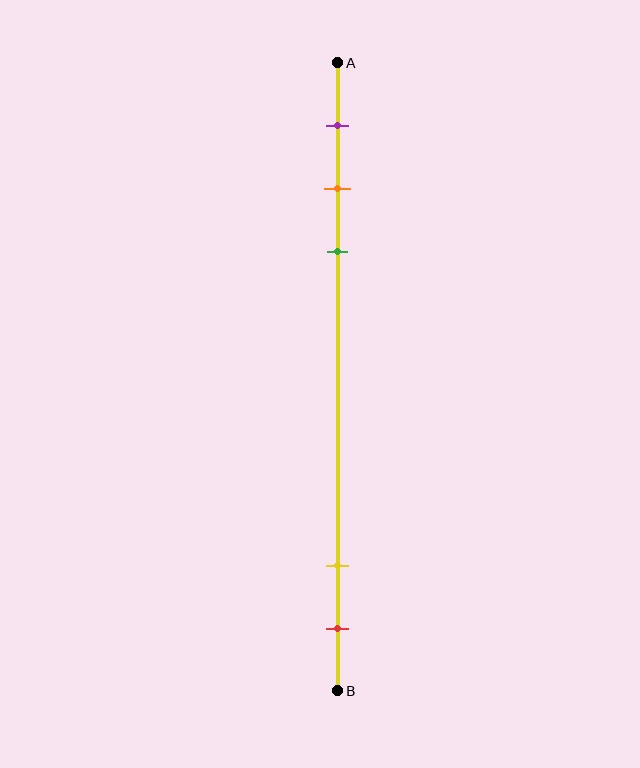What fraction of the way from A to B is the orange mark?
The orange mark is approximately 20% (0.2) of the way from A to B.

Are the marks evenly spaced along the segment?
No, the marks are not evenly spaced.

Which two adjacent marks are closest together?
The orange and green marks are the closest adjacent pair.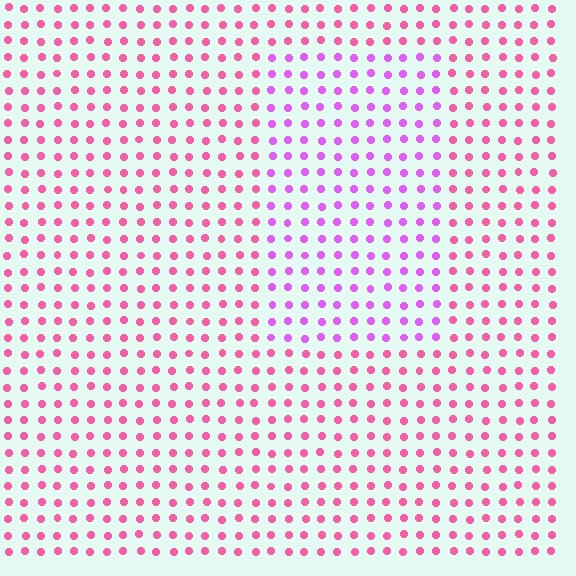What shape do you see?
I see a rectangle.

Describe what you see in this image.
The image is filled with small pink elements in a uniform arrangement. A rectangle-shaped region is visible where the elements are tinted to a slightly different hue, forming a subtle color boundary.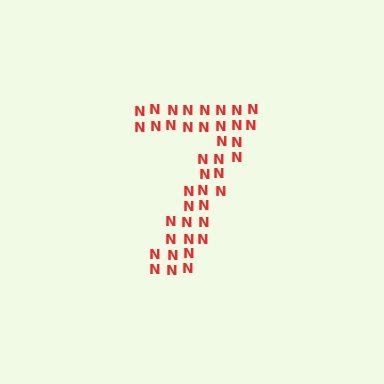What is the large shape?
The large shape is the digit 7.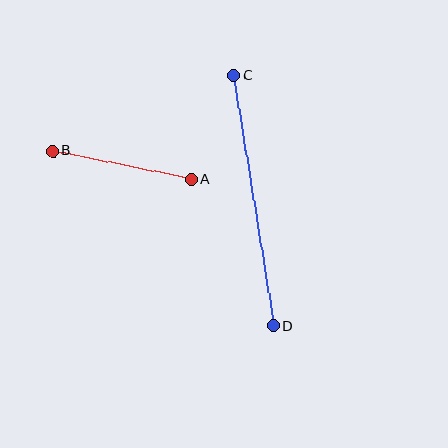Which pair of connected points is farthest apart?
Points C and D are farthest apart.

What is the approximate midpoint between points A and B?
The midpoint is at approximately (122, 165) pixels.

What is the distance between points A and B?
The distance is approximately 142 pixels.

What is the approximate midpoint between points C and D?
The midpoint is at approximately (254, 201) pixels.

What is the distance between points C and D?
The distance is approximately 253 pixels.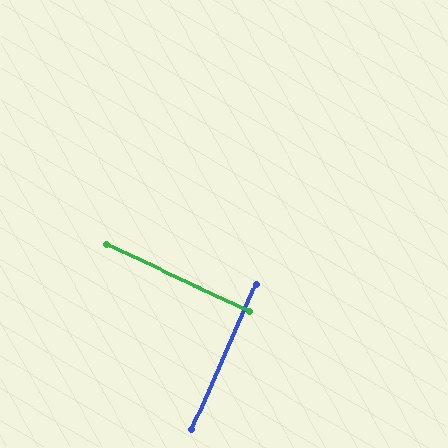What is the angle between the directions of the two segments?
Approximately 89 degrees.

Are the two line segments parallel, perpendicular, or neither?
Perpendicular — they meet at approximately 89°.